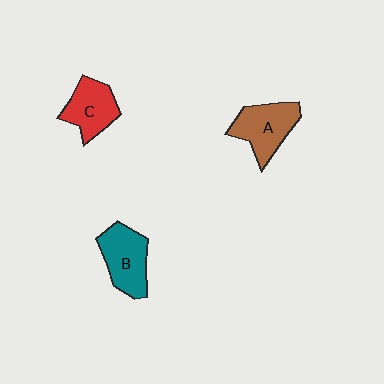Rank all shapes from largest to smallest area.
From largest to smallest: A (brown), B (teal), C (red).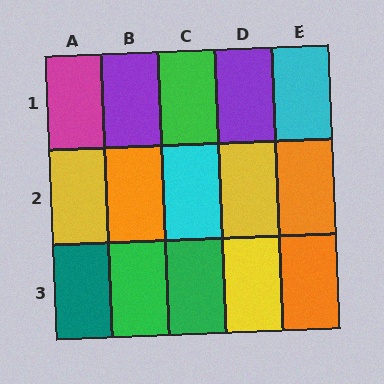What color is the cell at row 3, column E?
Orange.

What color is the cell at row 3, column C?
Green.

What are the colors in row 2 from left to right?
Yellow, orange, cyan, yellow, orange.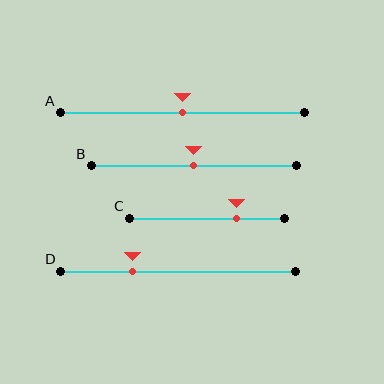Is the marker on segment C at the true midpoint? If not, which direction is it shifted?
No, the marker on segment C is shifted to the right by about 19% of the segment length.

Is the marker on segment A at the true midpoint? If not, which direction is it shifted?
Yes, the marker on segment A is at the true midpoint.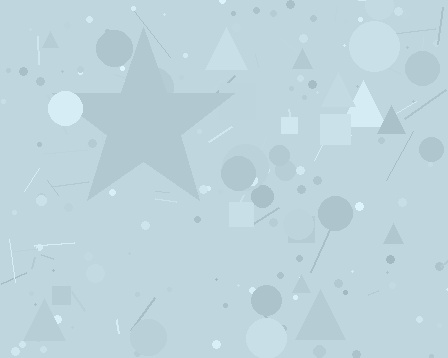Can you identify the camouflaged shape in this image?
The camouflaged shape is a star.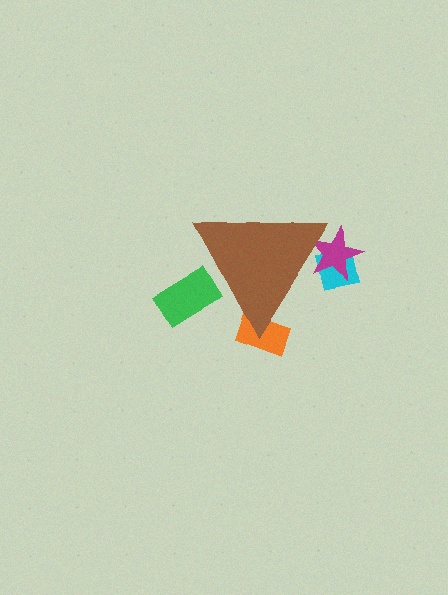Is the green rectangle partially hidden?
Yes, the green rectangle is partially hidden behind the brown triangle.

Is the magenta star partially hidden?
Yes, the magenta star is partially hidden behind the brown triangle.